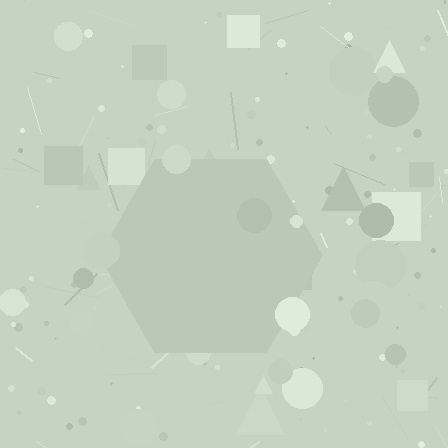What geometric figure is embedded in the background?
A hexagon is embedded in the background.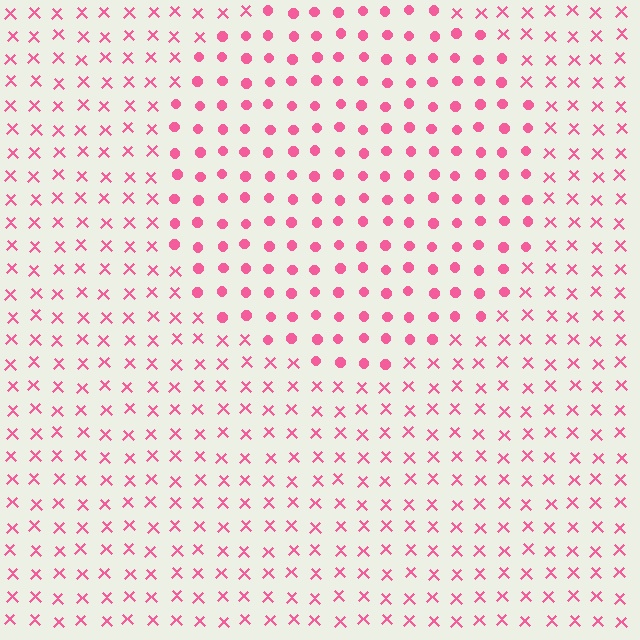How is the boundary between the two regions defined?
The boundary is defined by a change in element shape: circles inside vs. X marks outside. All elements share the same color and spacing.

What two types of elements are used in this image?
The image uses circles inside the circle region and X marks outside it.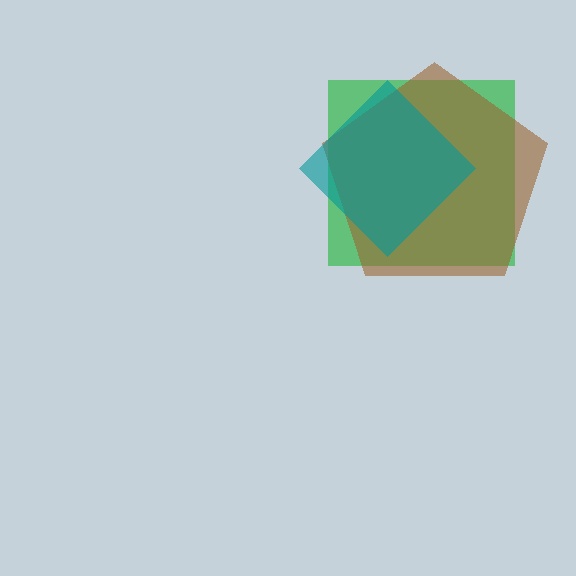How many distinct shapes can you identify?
There are 3 distinct shapes: a green square, a brown pentagon, a teal diamond.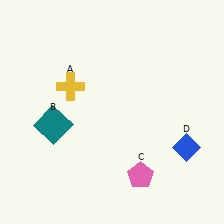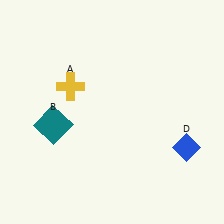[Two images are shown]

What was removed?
The pink pentagon (C) was removed in Image 2.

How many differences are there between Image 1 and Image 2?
There is 1 difference between the two images.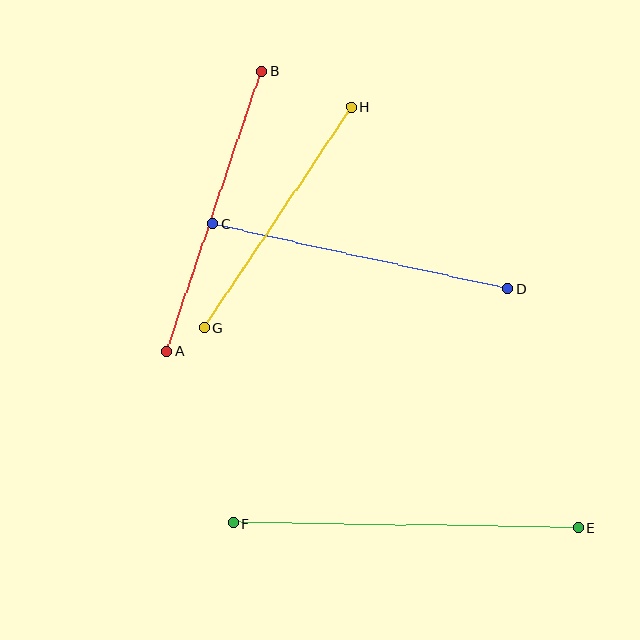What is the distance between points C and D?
The distance is approximately 302 pixels.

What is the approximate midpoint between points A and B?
The midpoint is at approximately (215, 211) pixels.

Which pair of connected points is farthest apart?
Points E and F are farthest apart.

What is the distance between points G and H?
The distance is approximately 265 pixels.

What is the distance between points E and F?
The distance is approximately 345 pixels.